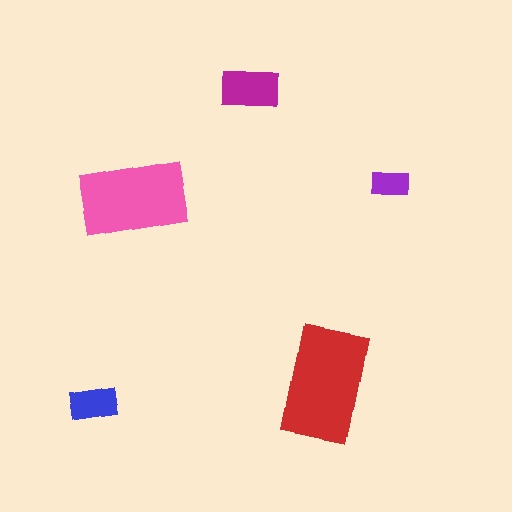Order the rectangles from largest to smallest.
the red one, the pink one, the magenta one, the blue one, the purple one.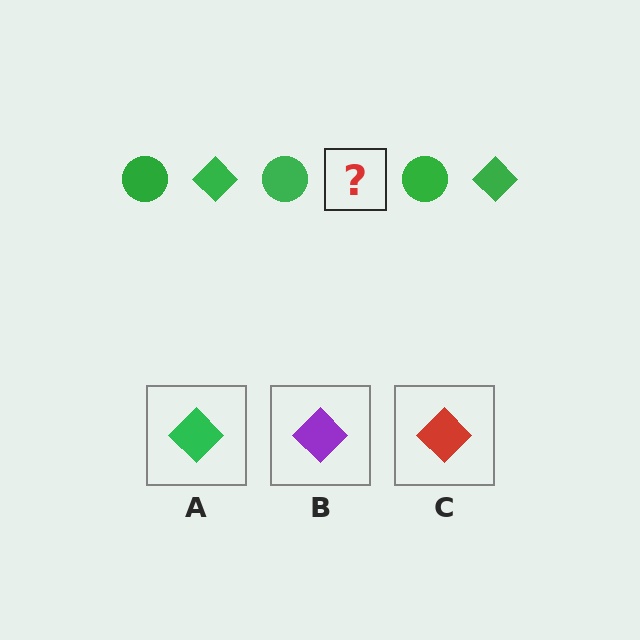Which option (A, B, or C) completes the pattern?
A.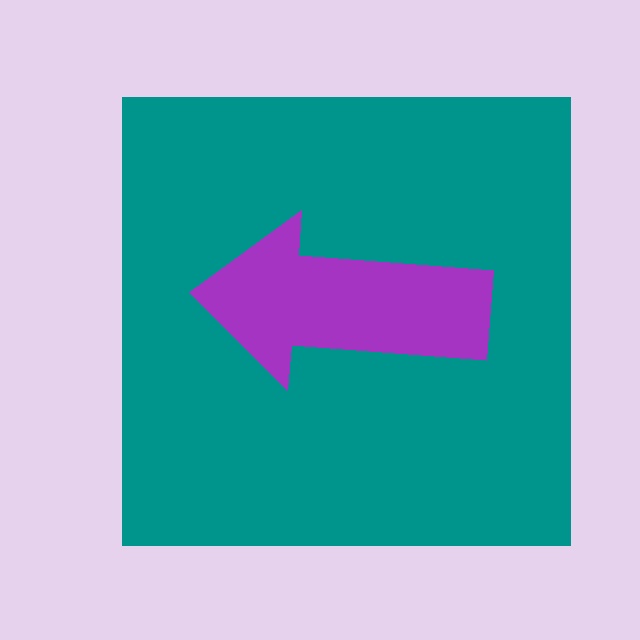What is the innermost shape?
The purple arrow.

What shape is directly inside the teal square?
The purple arrow.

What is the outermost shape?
The teal square.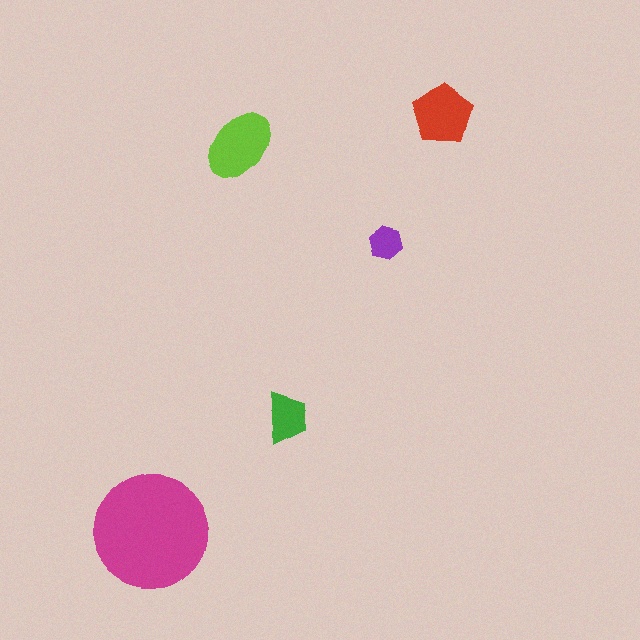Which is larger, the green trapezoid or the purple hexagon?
The green trapezoid.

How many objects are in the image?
There are 5 objects in the image.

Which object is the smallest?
The purple hexagon.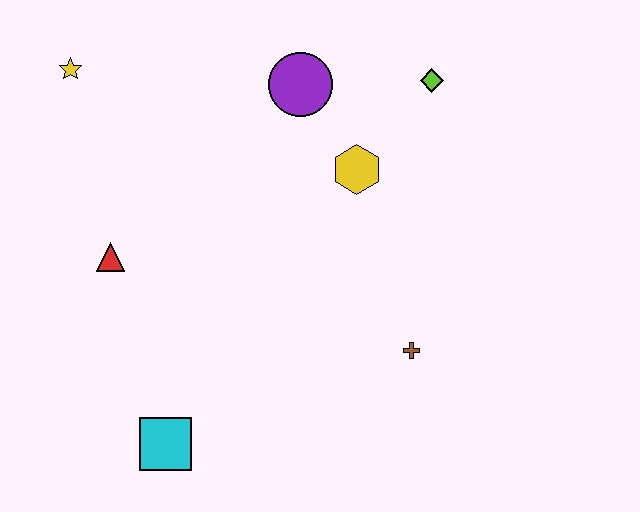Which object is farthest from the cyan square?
The lime diamond is farthest from the cyan square.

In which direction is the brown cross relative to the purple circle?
The brown cross is below the purple circle.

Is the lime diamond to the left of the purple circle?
No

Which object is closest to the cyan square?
The red triangle is closest to the cyan square.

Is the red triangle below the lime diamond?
Yes